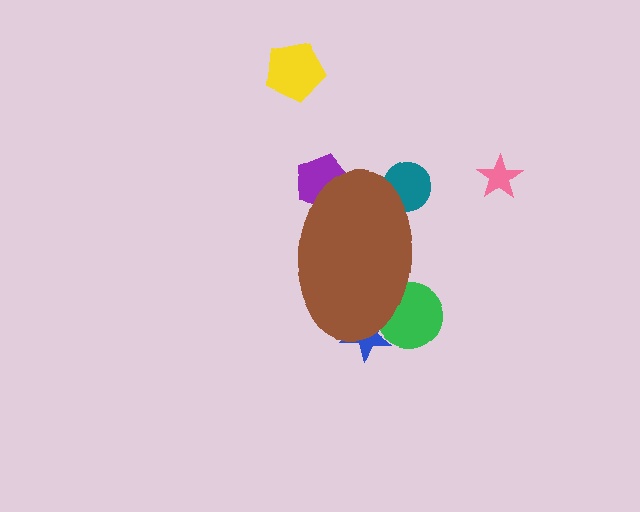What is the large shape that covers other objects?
A brown ellipse.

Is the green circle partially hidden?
Yes, the green circle is partially hidden behind the brown ellipse.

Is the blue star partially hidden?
Yes, the blue star is partially hidden behind the brown ellipse.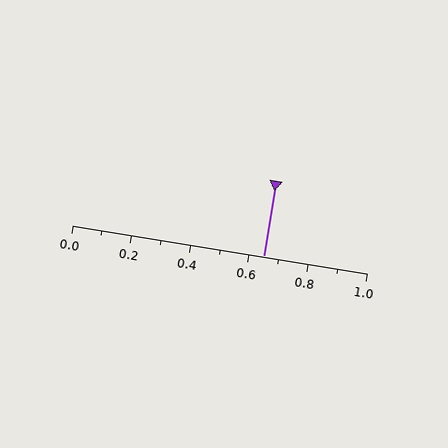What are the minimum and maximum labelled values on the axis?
The axis runs from 0.0 to 1.0.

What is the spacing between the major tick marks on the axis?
The major ticks are spaced 0.2 apart.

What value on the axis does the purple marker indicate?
The marker indicates approximately 0.65.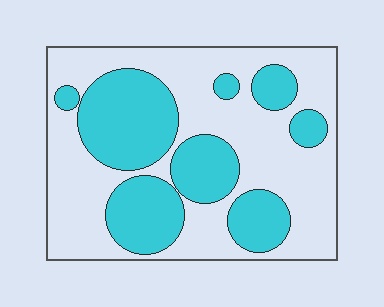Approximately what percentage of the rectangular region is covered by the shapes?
Approximately 40%.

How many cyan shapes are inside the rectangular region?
8.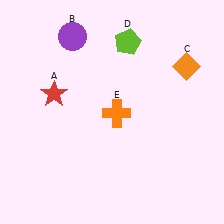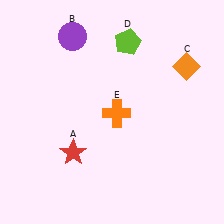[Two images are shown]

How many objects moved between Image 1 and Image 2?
1 object moved between the two images.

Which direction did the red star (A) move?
The red star (A) moved down.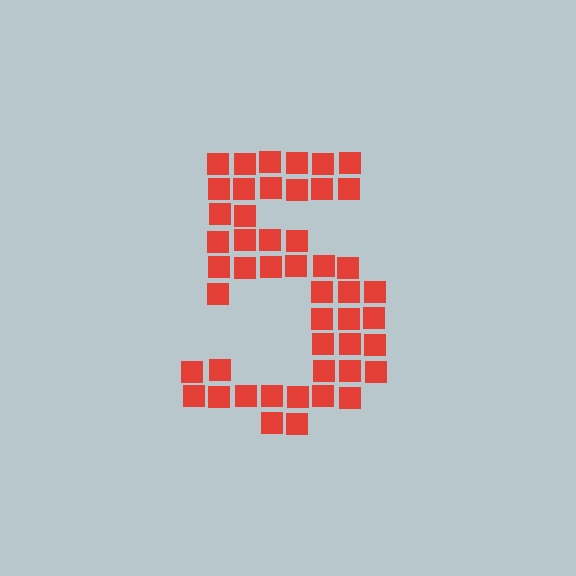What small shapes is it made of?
It is made of small squares.